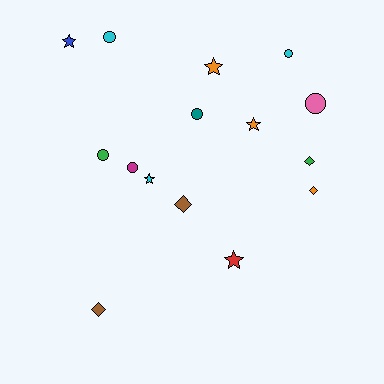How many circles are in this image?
There are 6 circles.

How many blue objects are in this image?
There is 1 blue object.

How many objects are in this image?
There are 15 objects.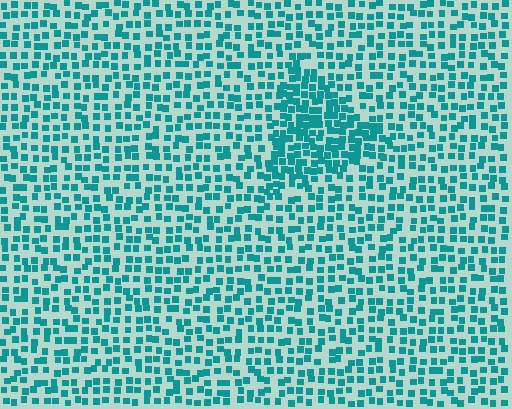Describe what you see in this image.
The image contains small teal elements arranged at two different densities. A triangle-shaped region is visible where the elements are more densely packed than the surrounding area.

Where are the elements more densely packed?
The elements are more densely packed inside the triangle boundary.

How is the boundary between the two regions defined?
The boundary is defined by a change in element density (approximately 1.8x ratio). All elements are the same color, size, and shape.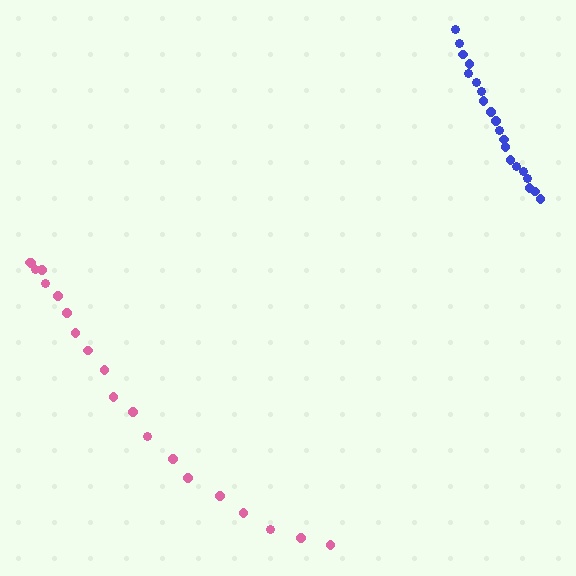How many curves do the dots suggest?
There are 2 distinct paths.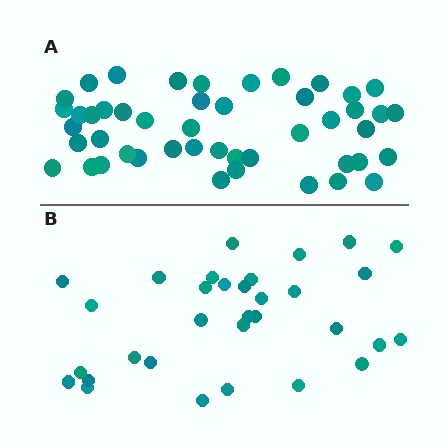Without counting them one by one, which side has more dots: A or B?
Region A (the top region) has more dots.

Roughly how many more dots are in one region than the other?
Region A has approximately 15 more dots than region B.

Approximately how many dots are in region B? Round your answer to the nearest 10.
About 30 dots. (The exact count is 32, which rounds to 30.)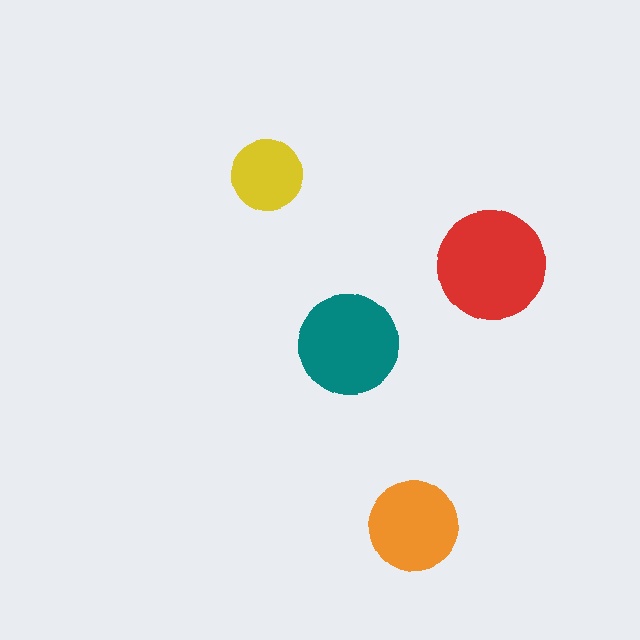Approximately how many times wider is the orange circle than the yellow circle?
About 1.5 times wider.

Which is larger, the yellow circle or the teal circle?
The teal one.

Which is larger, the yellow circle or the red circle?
The red one.